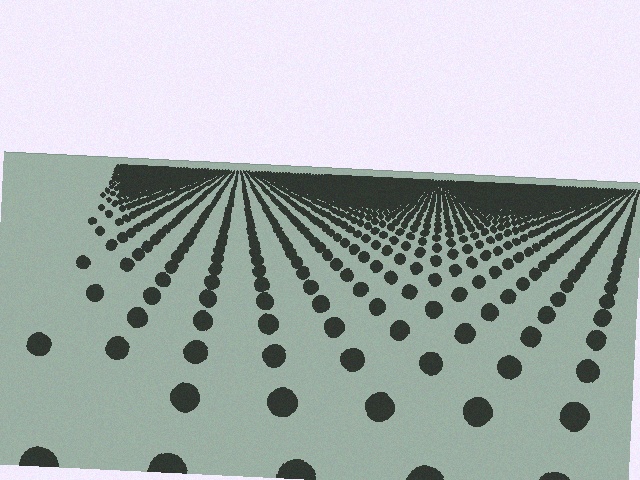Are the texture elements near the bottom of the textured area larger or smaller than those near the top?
Larger. Near the bottom, elements are closer to the viewer and appear at a bigger on-screen size.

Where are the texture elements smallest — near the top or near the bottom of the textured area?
Near the top.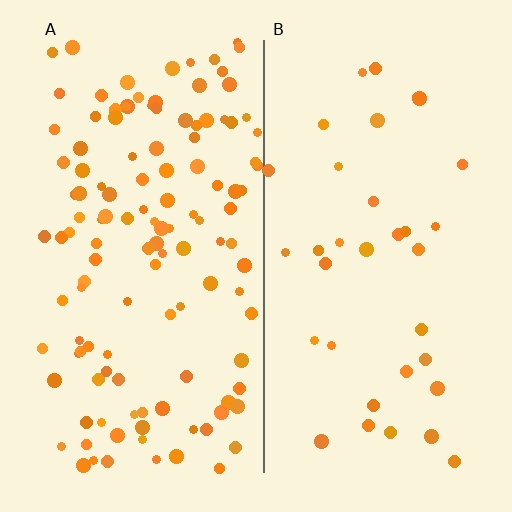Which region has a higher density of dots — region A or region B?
A (the left).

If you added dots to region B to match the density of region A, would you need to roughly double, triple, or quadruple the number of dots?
Approximately quadruple.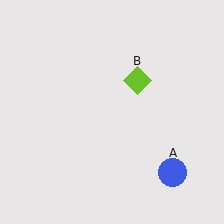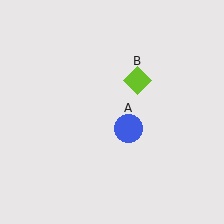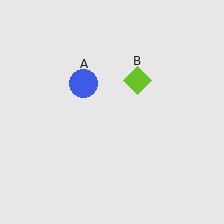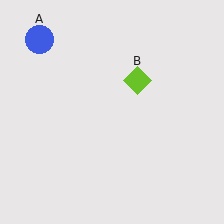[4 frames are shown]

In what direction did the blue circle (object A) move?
The blue circle (object A) moved up and to the left.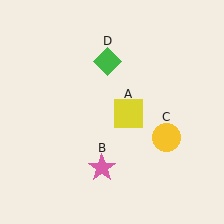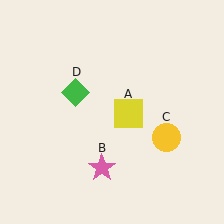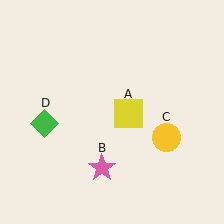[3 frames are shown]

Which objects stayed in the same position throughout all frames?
Yellow square (object A) and pink star (object B) and yellow circle (object C) remained stationary.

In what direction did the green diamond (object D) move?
The green diamond (object D) moved down and to the left.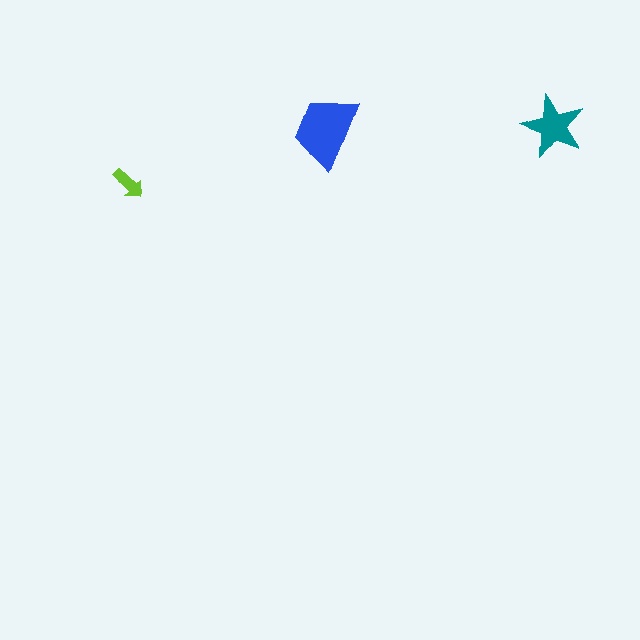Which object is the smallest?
The lime arrow.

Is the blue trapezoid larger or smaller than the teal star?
Larger.